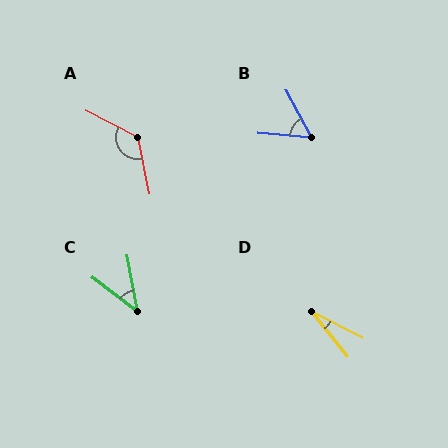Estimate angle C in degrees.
Approximately 43 degrees.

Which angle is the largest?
A, at approximately 129 degrees.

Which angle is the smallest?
D, at approximately 24 degrees.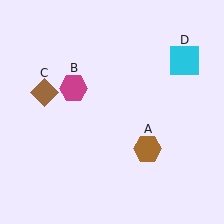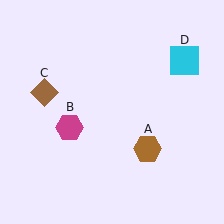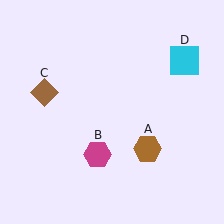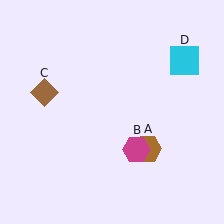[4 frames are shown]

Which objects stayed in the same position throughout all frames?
Brown hexagon (object A) and brown diamond (object C) and cyan square (object D) remained stationary.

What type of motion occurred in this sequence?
The magenta hexagon (object B) rotated counterclockwise around the center of the scene.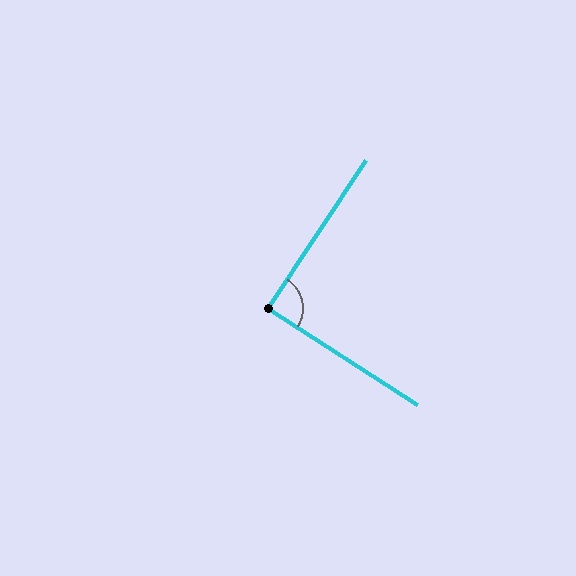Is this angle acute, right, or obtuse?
It is approximately a right angle.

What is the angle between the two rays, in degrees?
Approximately 89 degrees.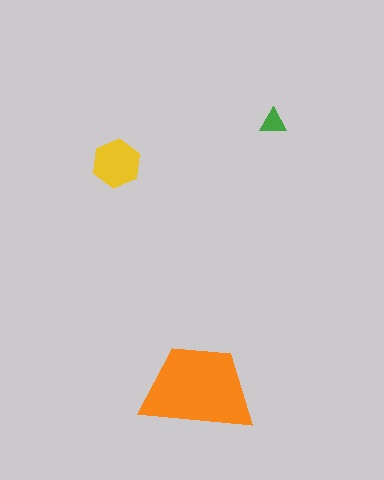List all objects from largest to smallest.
The orange trapezoid, the yellow hexagon, the green triangle.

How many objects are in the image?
There are 3 objects in the image.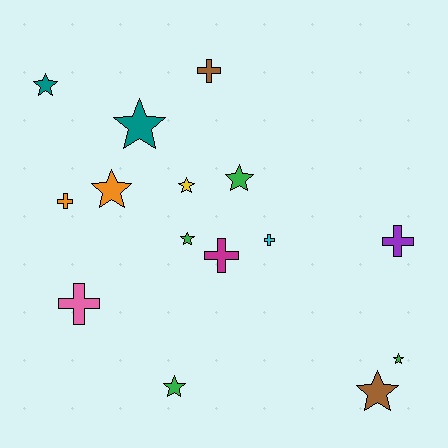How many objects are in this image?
There are 15 objects.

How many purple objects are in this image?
There is 1 purple object.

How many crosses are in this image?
There are 6 crosses.